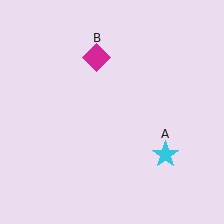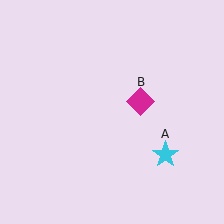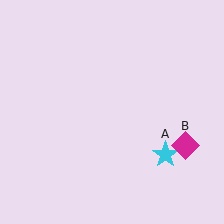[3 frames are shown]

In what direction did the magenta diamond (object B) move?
The magenta diamond (object B) moved down and to the right.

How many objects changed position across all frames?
1 object changed position: magenta diamond (object B).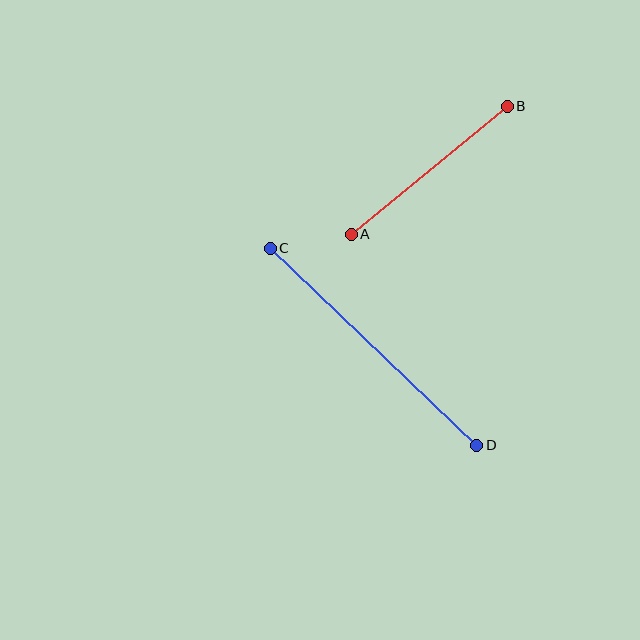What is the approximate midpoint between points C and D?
The midpoint is at approximately (374, 347) pixels.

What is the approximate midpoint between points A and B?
The midpoint is at approximately (429, 170) pixels.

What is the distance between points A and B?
The distance is approximately 202 pixels.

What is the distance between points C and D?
The distance is approximately 286 pixels.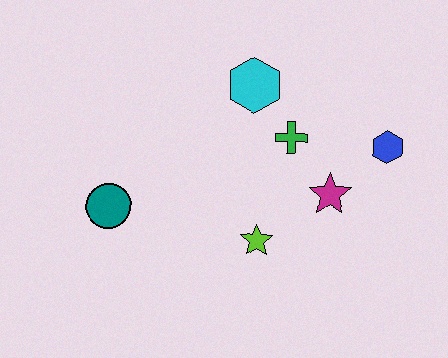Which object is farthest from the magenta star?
The teal circle is farthest from the magenta star.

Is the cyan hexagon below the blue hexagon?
No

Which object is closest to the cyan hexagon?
The green cross is closest to the cyan hexagon.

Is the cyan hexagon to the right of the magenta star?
No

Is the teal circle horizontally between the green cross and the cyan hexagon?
No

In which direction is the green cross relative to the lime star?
The green cross is above the lime star.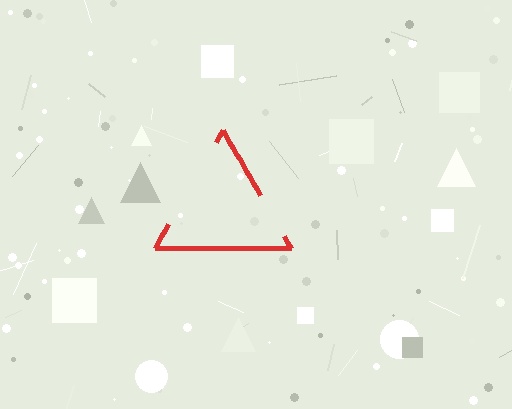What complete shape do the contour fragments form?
The contour fragments form a triangle.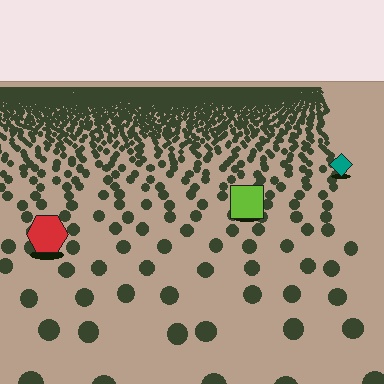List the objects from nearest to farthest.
From nearest to farthest: the red hexagon, the lime square, the teal diamond.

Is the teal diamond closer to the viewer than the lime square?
No. The lime square is closer — you can tell from the texture gradient: the ground texture is coarser near it.